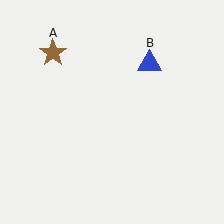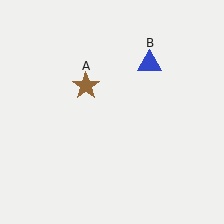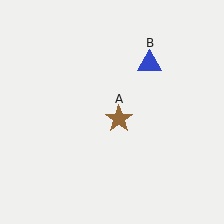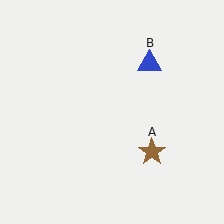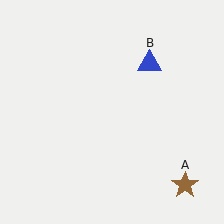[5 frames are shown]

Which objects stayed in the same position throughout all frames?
Blue triangle (object B) remained stationary.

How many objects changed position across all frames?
1 object changed position: brown star (object A).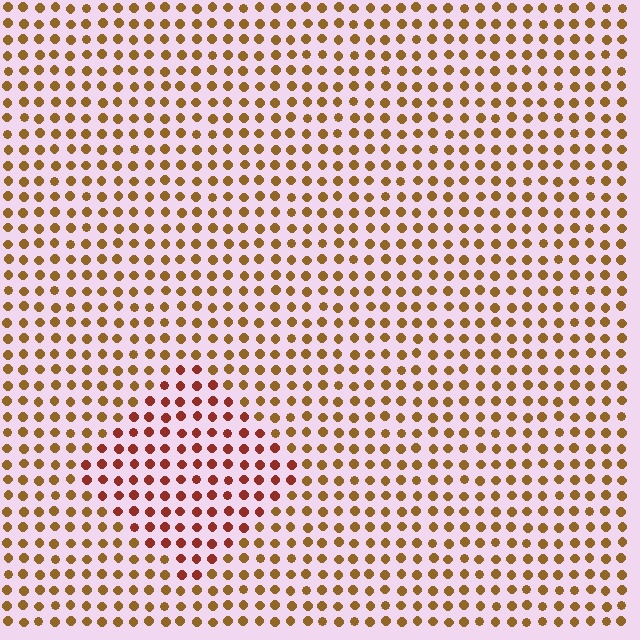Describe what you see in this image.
The image is filled with small brown elements in a uniform arrangement. A diamond-shaped region is visible where the elements are tinted to a slightly different hue, forming a subtle color boundary.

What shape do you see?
I see a diamond.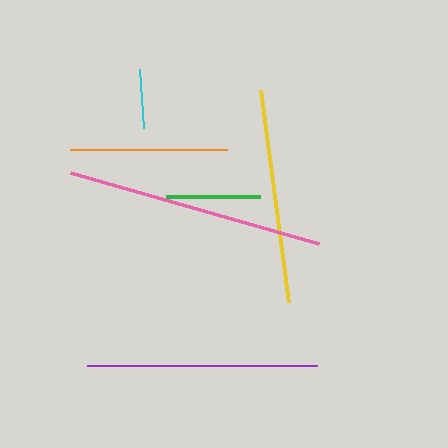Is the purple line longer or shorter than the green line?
The purple line is longer than the green line.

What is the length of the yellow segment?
The yellow segment is approximately 214 pixels long.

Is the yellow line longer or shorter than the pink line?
The pink line is longer than the yellow line.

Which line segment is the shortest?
The cyan line is the shortest at approximately 60 pixels.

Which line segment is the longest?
The pink line is the longest at approximately 258 pixels.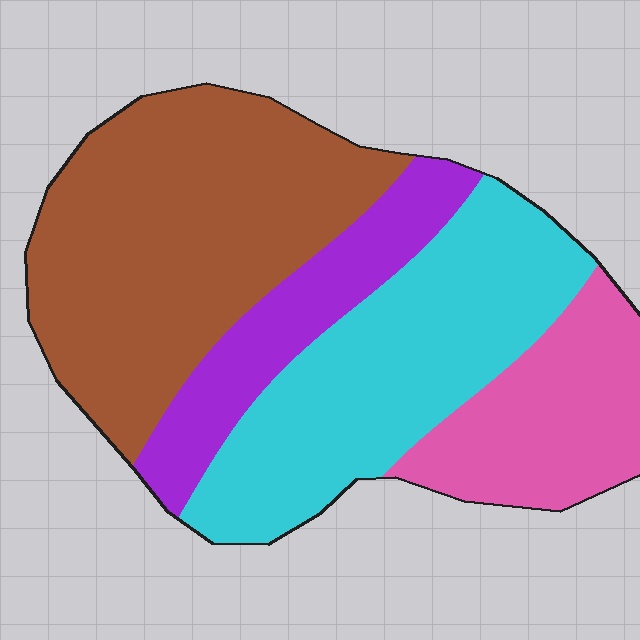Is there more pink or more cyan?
Cyan.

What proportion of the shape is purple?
Purple takes up about one eighth (1/8) of the shape.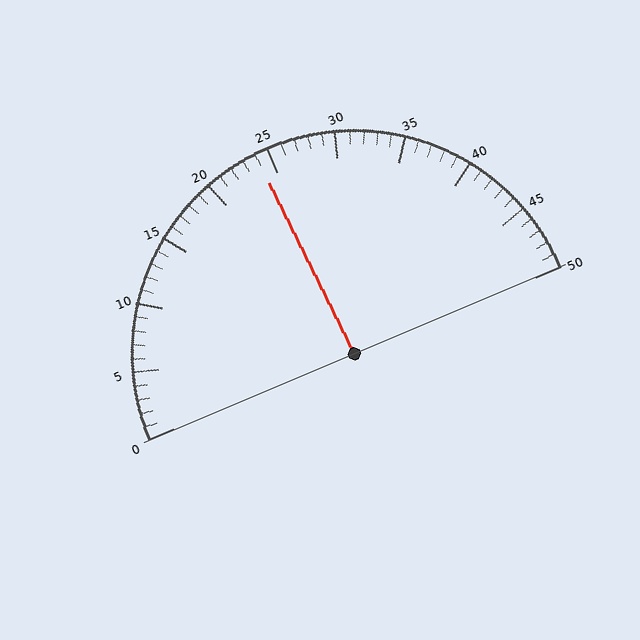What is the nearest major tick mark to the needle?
The nearest major tick mark is 25.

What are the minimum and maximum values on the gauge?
The gauge ranges from 0 to 50.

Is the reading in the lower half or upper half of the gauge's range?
The reading is in the lower half of the range (0 to 50).